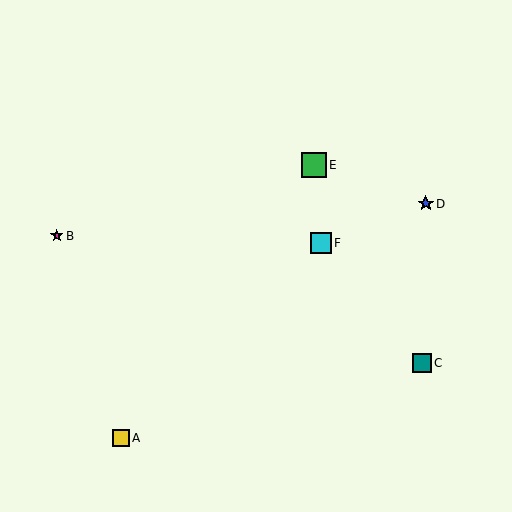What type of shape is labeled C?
Shape C is a teal square.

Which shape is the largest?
The green square (labeled E) is the largest.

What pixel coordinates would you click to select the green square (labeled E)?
Click at (314, 165) to select the green square E.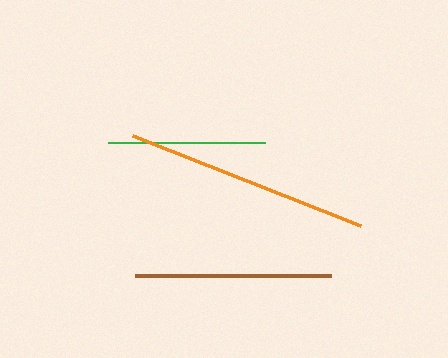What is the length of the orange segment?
The orange segment is approximately 245 pixels long.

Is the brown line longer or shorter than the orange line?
The orange line is longer than the brown line.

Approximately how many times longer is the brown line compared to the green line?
The brown line is approximately 1.2 times the length of the green line.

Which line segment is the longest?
The orange line is the longest at approximately 245 pixels.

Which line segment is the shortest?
The green line is the shortest at approximately 157 pixels.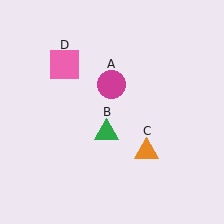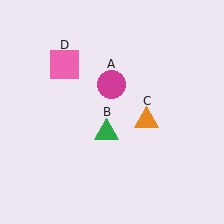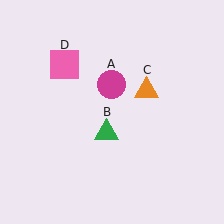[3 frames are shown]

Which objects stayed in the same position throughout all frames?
Magenta circle (object A) and green triangle (object B) and pink square (object D) remained stationary.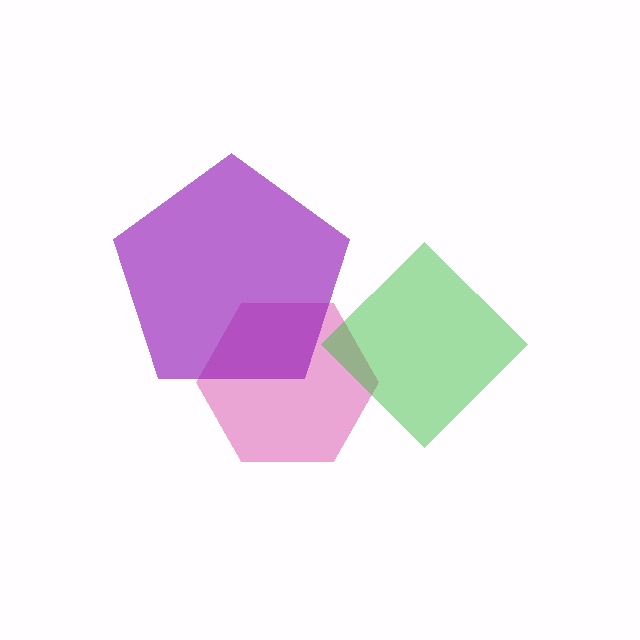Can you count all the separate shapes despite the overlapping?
Yes, there are 3 separate shapes.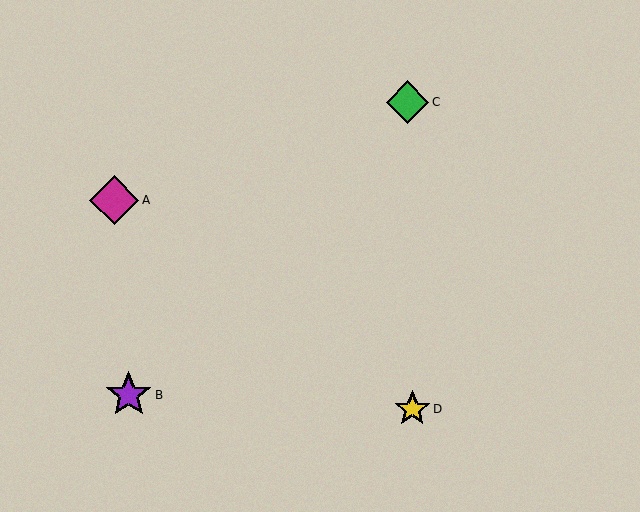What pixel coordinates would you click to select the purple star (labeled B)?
Click at (129, 395) to select the purple star B.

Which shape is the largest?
The magenta diamond (labeled A) is the largest.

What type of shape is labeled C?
Shape C is a green diamond.